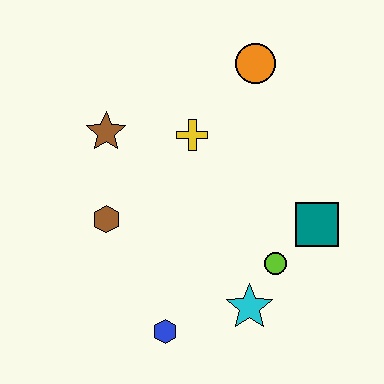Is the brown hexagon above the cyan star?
Yes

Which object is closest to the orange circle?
The yellow cross is closest to the orange circle.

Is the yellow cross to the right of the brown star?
Yes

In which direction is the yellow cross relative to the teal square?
The yellow cross is to the left of the teal square.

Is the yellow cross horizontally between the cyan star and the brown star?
Yes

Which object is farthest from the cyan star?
The orange circle is farthest from the cyan star.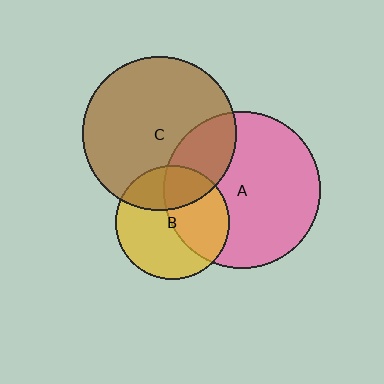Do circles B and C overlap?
Yes.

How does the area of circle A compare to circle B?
Approximately 1.9 times.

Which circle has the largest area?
Circle A (pink).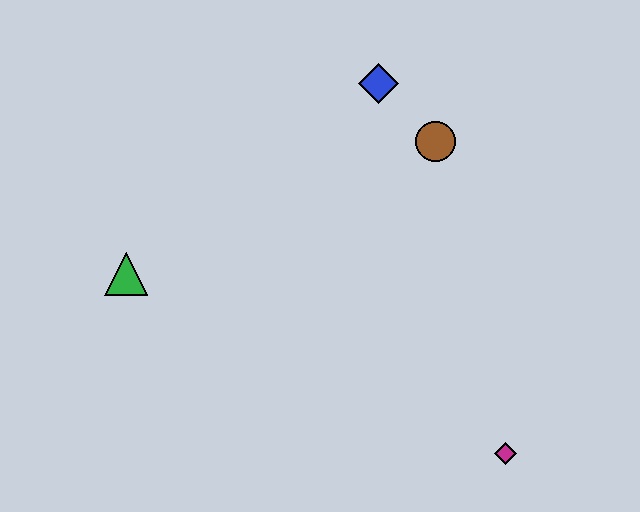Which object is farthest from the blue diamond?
The magenta diamond is farthest from the blue diamond.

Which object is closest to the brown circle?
The blue diamond is closest to the brown circle.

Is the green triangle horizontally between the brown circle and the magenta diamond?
No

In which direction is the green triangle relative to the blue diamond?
The green triangle is to the left of the blue diamond.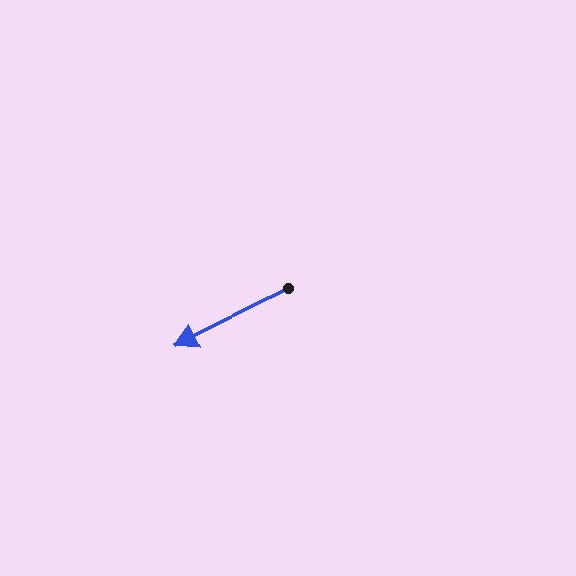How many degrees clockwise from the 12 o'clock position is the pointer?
Approximately 244 degrees.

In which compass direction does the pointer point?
Southwest.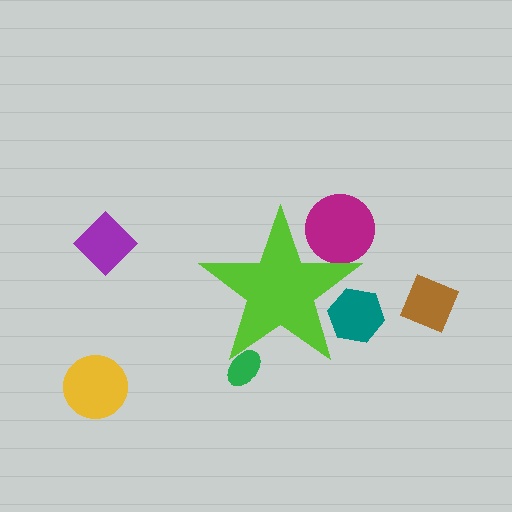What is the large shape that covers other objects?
A lime star.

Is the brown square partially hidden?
No, the brown square is fully visible.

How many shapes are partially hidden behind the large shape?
3 shapes are partially hidden.